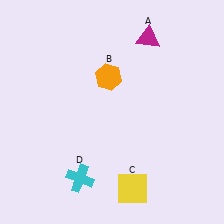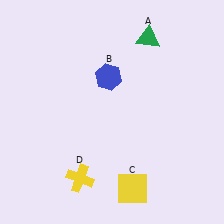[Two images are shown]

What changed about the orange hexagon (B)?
In Image 1, B is orange. In Image 2, it changed to blue.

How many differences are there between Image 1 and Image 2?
There are 3 differences between the two images.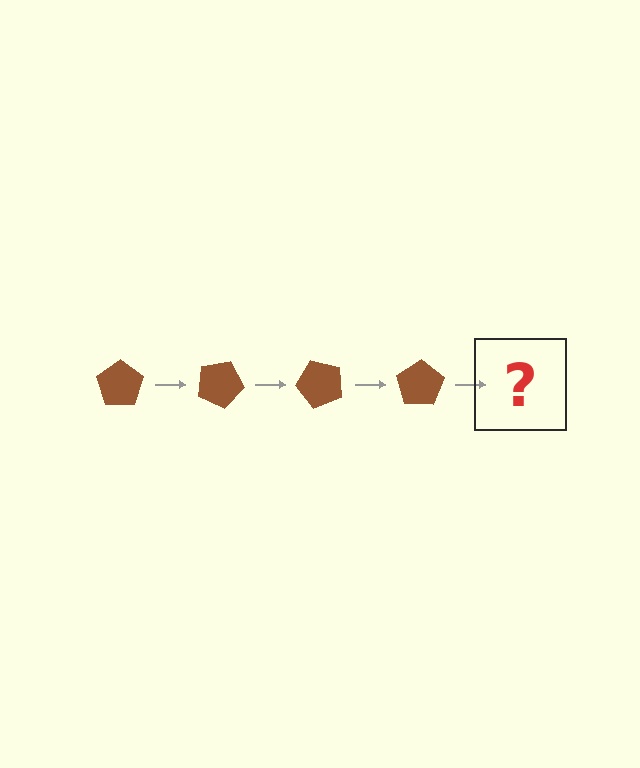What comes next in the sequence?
The next element should be a brown pentagon rotated 100 degrees.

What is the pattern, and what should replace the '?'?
The pattern is that the pentagon rotates 25 degrees each step. The '?' should be a brown pentagon rotated 100 degrees.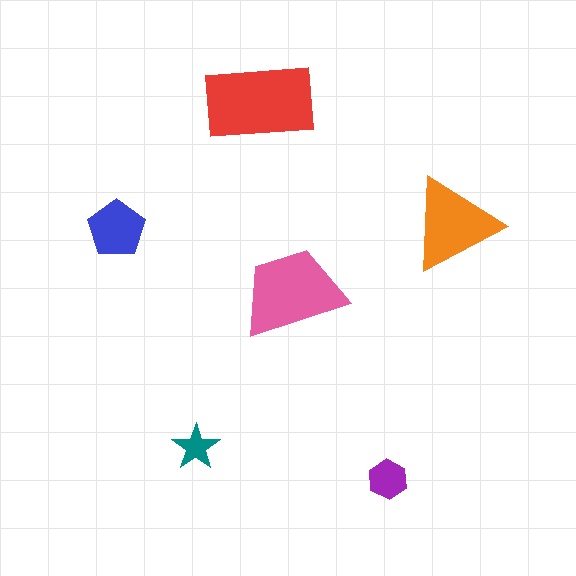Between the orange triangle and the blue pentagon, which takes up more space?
The orange triangle.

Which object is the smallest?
The teal star.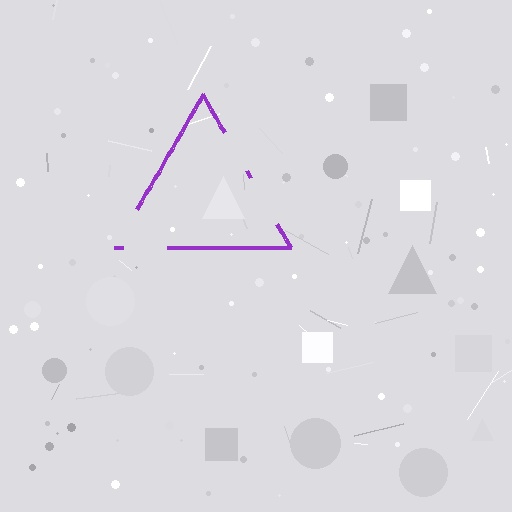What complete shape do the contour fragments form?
The contour fragments form a triangle.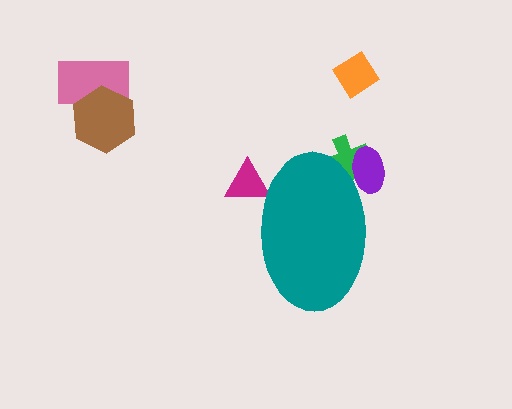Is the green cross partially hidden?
Yes, the green cross is partially hidden behind the teal ellipse.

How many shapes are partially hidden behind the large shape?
3 shapes are partially hidden.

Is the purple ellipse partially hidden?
Yes, the purple ellipse is partially hidden behind the teal ellipse.